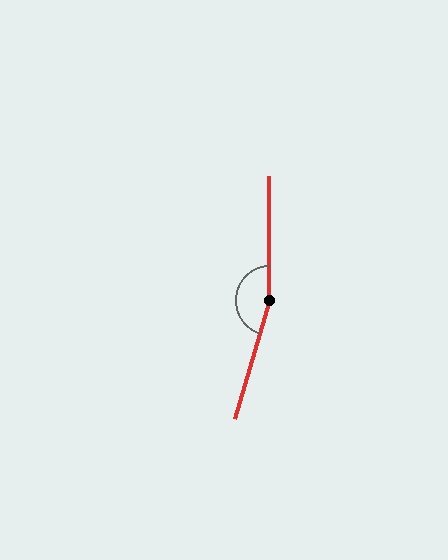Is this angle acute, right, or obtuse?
It is obtuse.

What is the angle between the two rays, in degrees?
Approximately 164 degrees.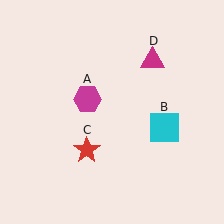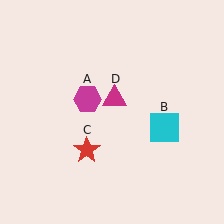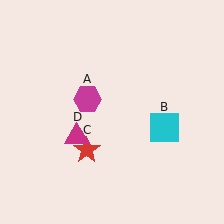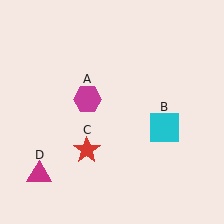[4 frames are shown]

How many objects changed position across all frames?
1 object changed position: magenta triangle (object D).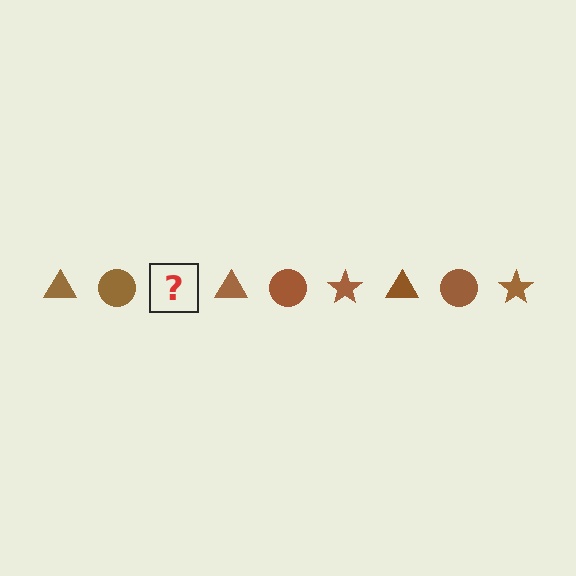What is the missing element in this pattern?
The missing element is a brown star.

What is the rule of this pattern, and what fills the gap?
The rule is that the pattern cycles through triangle, circle, star shapes in brown. The gap should be filled with a brown star.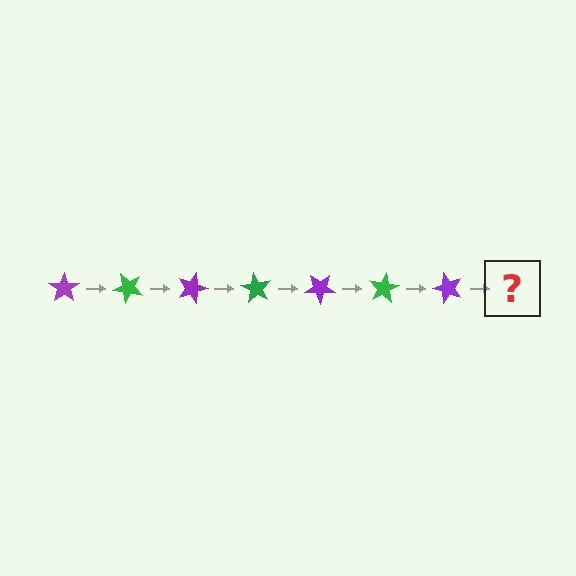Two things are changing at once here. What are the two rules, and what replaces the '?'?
The two rules are that it rotates 45 degrees each step and the color cycles through purple and green. The '?' should be a green star, rotated 315 degrees from the start.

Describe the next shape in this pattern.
It should be a green star, rotated 315 degrees from the start.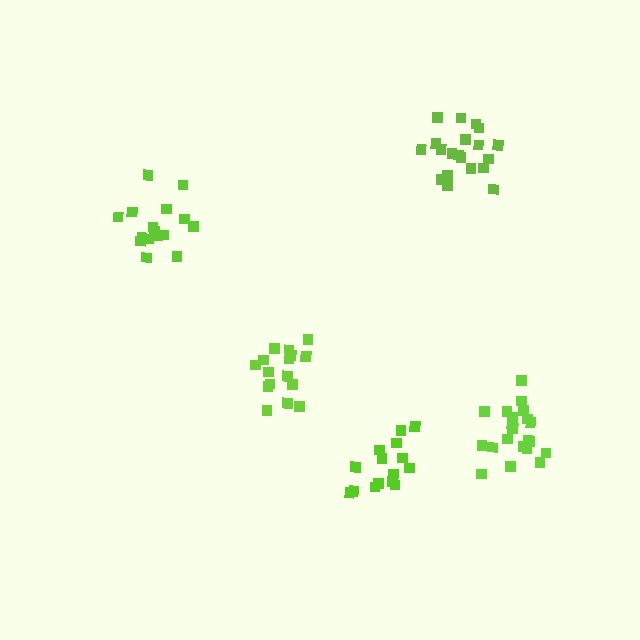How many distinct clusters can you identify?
There are 5 distinct clusters.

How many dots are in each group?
Group 1: 16 dots, Group 2: 20 dots, Group 3: 16 dots, Group 4: 15 dots, Group 5: 21 dots (88 total).